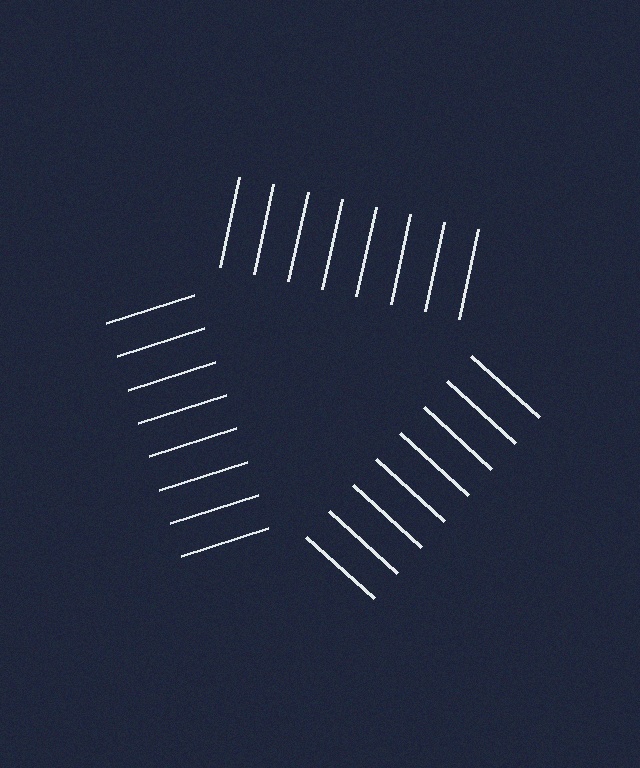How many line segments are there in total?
24 — 8 along each of the 3 edges.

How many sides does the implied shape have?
3 sides — the line-ends trace a triangle.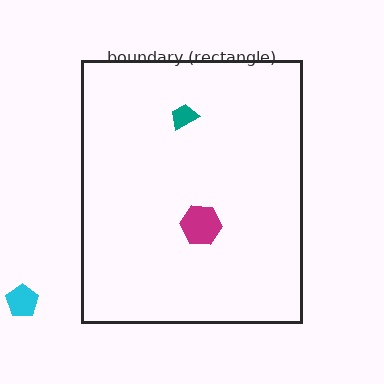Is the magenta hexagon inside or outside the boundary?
Inside.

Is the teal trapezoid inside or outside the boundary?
Inside.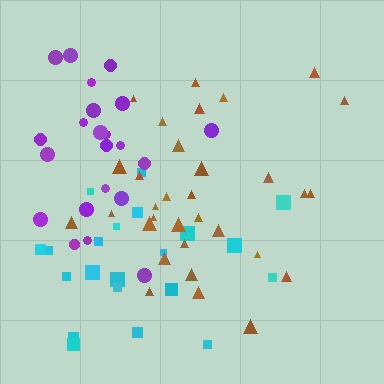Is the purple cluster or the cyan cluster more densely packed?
Purple.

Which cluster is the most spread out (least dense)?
Cyan.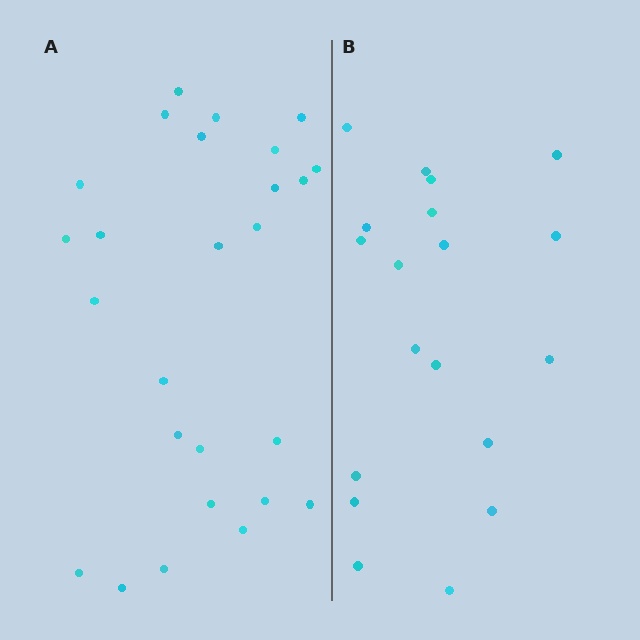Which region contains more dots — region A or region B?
Region A (the left region) has more dots.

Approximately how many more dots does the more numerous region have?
Region A has roughly 8 or so more dots than region B.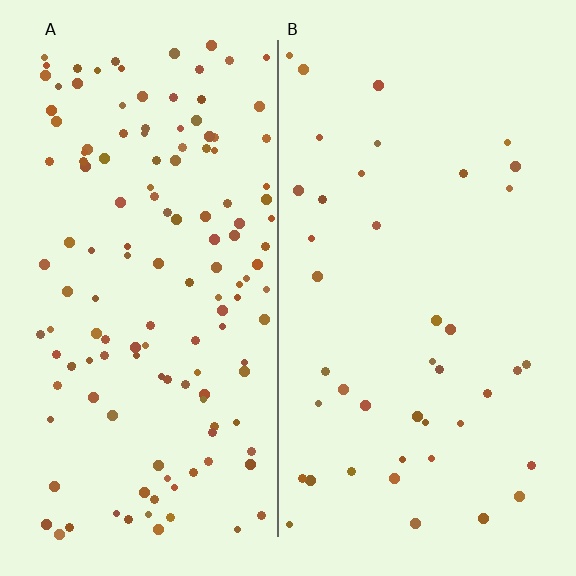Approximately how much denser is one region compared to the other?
Approximately 3.4× — region A over region B.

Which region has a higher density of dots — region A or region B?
A (the left).